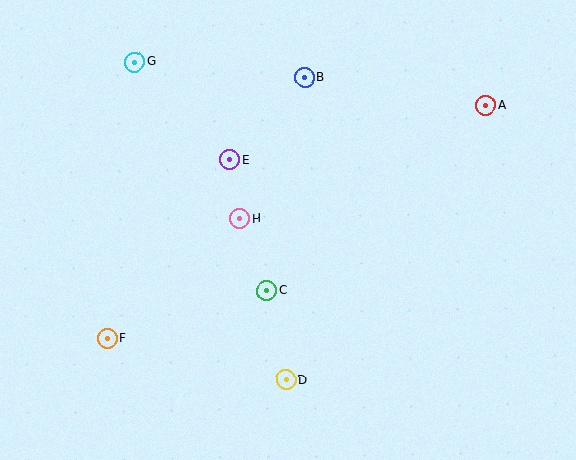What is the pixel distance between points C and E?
The distance between C and E is 136 pixels.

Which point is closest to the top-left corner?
Point G is closest to the top-left corner.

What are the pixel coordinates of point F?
Point F is at (107, 339).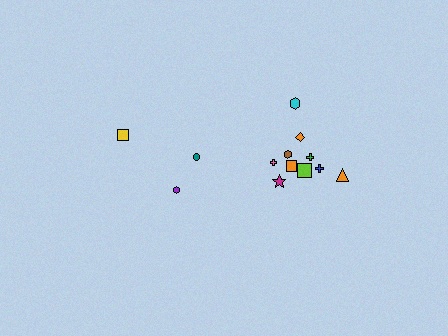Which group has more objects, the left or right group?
The right group.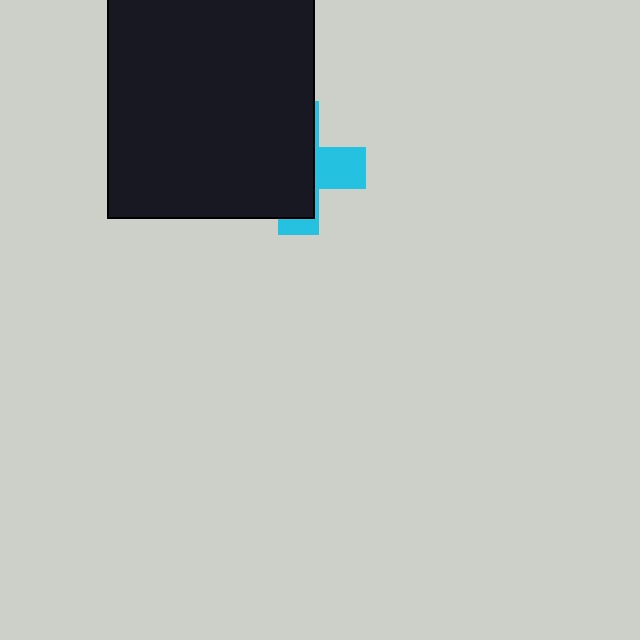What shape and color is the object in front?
The object in front is a black rectangle.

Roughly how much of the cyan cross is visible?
A small part of it is visible (roughly 32%).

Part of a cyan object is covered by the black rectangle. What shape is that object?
It is a cross.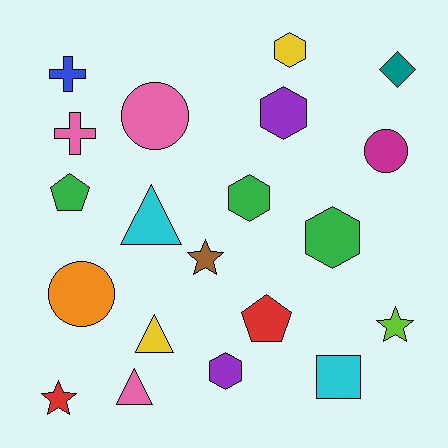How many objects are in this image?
There are 20 objects.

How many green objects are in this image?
There are 3 green objects.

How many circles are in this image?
There are 3 circles.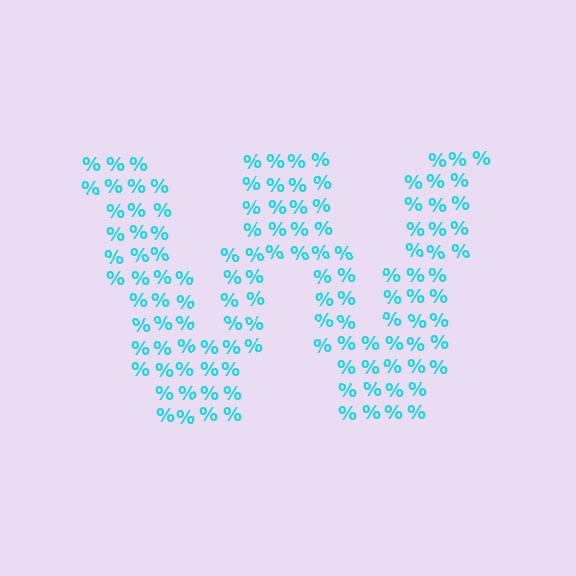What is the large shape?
The large shape is the letter W.